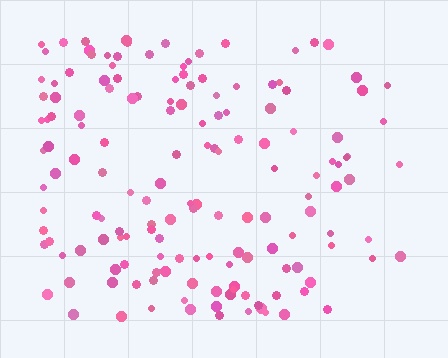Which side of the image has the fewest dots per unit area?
The right.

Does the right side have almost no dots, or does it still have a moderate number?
Still a moderate number, just noticeably fewer than the left.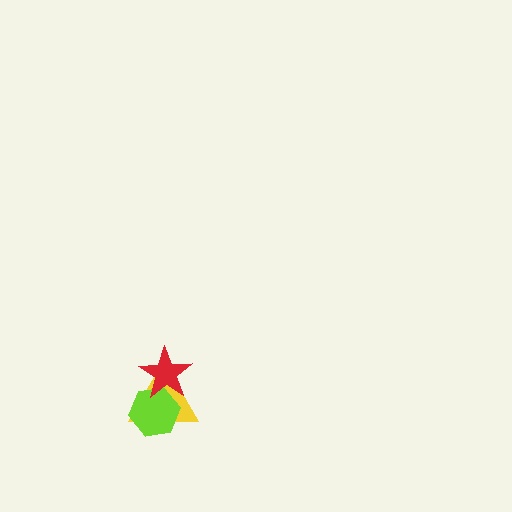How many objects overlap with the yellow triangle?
2 objects overlap with the yellow triangle.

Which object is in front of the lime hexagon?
The red star is in front of the lime hexagon.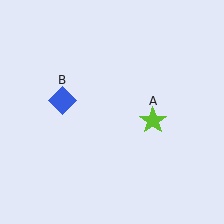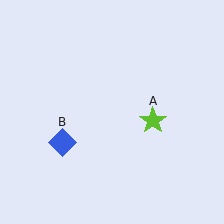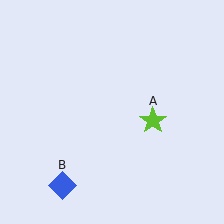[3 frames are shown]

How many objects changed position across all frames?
1 object changed position: blue diamond (object B).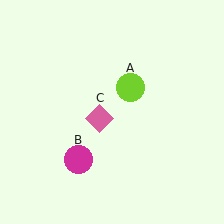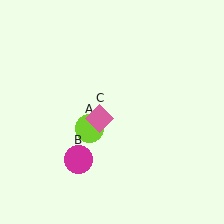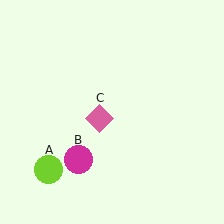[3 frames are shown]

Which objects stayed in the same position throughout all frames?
Magenta circle (object B) and pink diamond (object C) remained stationary.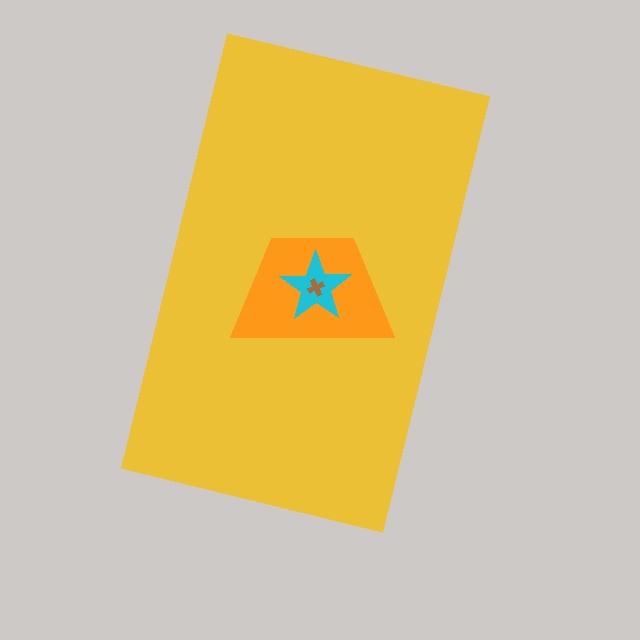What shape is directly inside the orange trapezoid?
The cyan star.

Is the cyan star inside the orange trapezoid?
Yes.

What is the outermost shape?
The yellow rectangle.